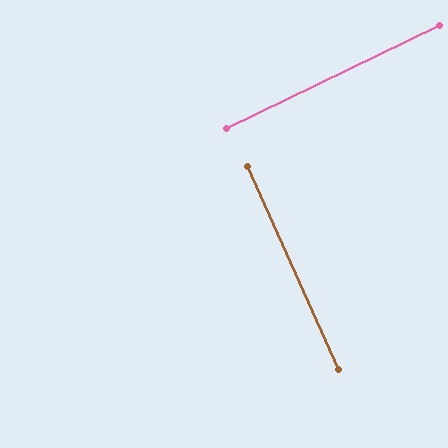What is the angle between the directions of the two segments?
Approximately 88 degrees.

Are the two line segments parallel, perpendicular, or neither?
Perpendicular — they meet at approximately 88°.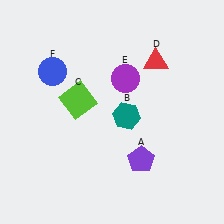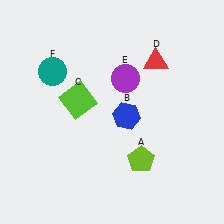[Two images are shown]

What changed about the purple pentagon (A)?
In Image 1, A is purple. In Image 2, it changed to lime.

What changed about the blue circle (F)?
In Image 1, F is blue. In Image 2, it changed to teal.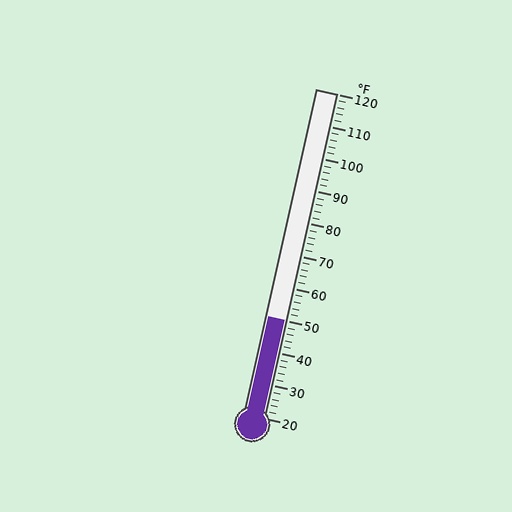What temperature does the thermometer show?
The thermometer shows approximately 50°F.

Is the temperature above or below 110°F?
The temperature is below 110°F.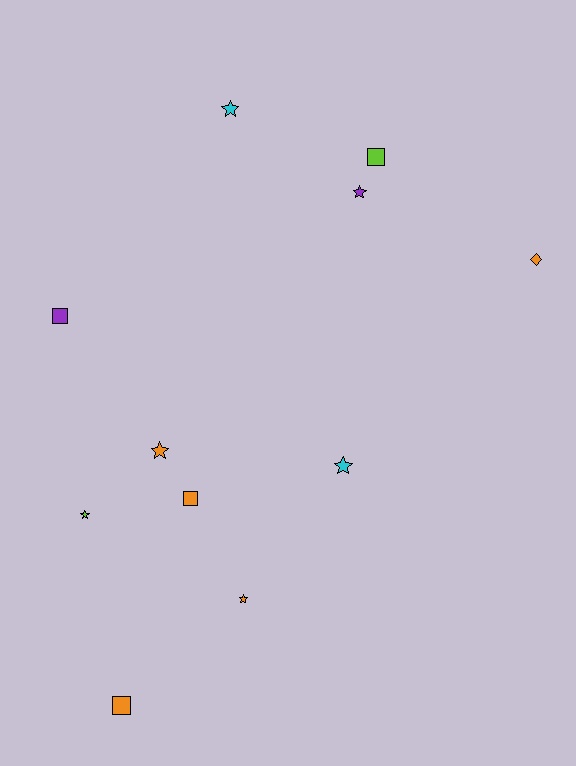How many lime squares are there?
There is 1 lime square.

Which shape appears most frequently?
Star, with 6 objects.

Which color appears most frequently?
Orange, with 5 objects.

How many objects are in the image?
There are 11 objects.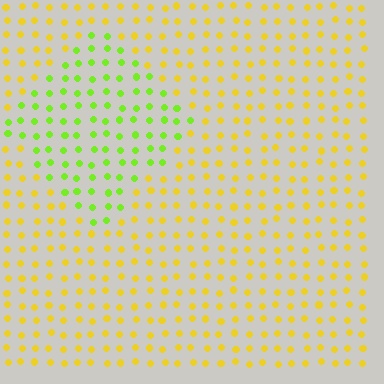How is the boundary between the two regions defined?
The boundary is defined purely by a slight shift in hue (about 45 degrees). Spacing, size, and orientation are identical on both sides.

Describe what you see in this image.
The image is filled with small yellow elements in a uniform arrangement. A diamond-shaped region is visible where the elements are tinted to a slightly different hue, forming a subtle color boundary.